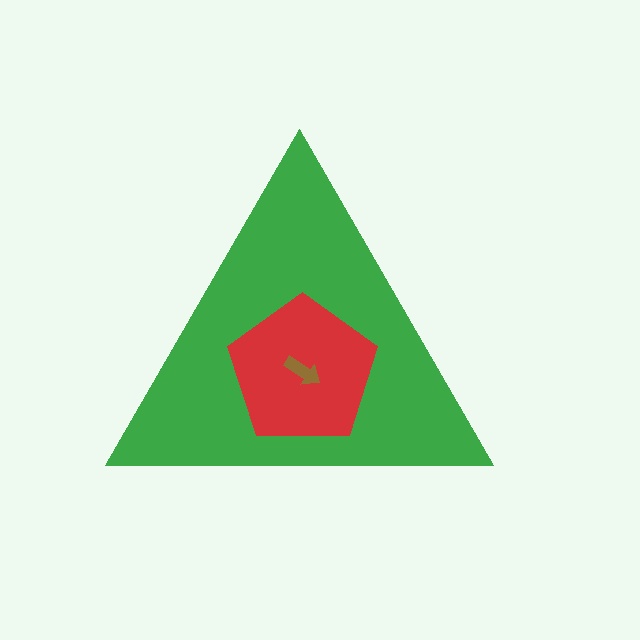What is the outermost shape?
The green triangle.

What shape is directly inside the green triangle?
The red pentagon.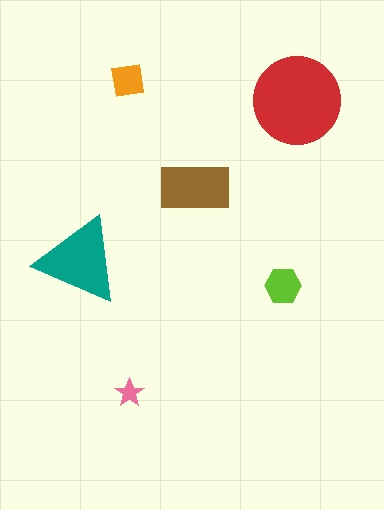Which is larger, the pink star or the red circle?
The red circle.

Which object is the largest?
The red circle.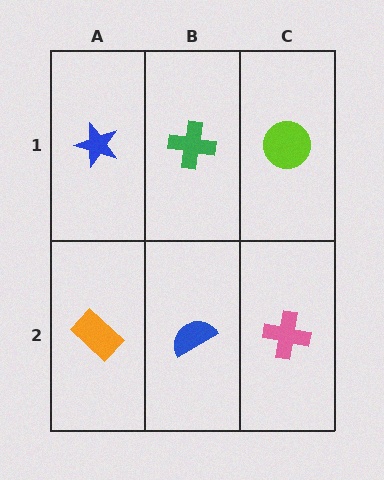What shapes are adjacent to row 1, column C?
A pink cross (row 2, column C), a green cross (row 1, column B).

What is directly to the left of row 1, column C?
A green cross.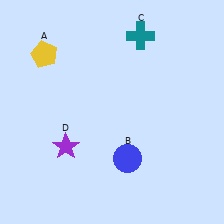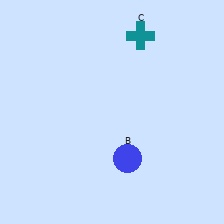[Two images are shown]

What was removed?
The purple star (D), the yellow pentagon (A) were removed in Image 2.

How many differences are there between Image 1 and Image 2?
There are 2 differences between the two images.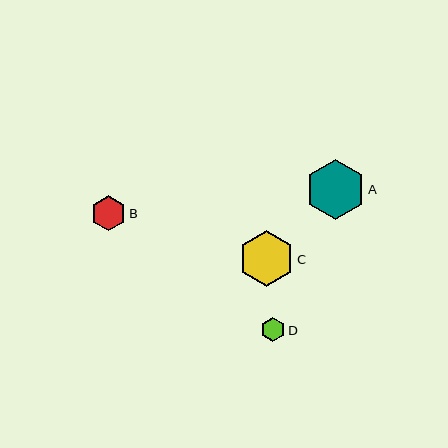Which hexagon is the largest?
Hexagon A is the largest with a size of approximately 59 pixels.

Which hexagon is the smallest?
Hexagon D is the smallest with a size of approximately 24 pixels.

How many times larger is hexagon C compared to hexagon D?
Hexagon C is approximately 2.3 times the size of hexagon D.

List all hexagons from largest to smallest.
From largest to smallest: A, C, B, D.